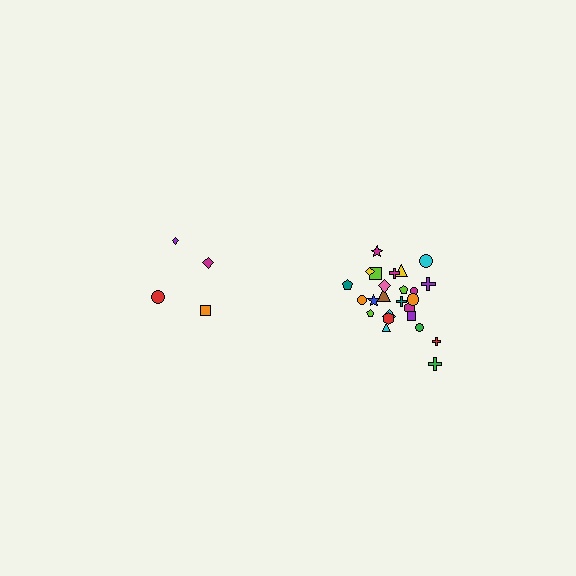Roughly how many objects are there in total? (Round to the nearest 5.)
Roughly 30 objects in total.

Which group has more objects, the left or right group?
The right group.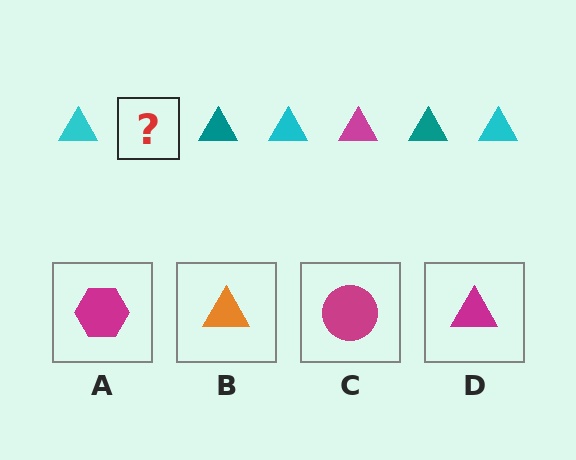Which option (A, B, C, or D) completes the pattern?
D.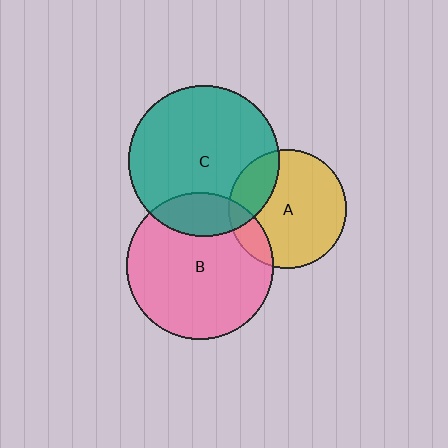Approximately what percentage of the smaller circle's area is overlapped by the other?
Approximately 20%.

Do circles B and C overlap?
Yes.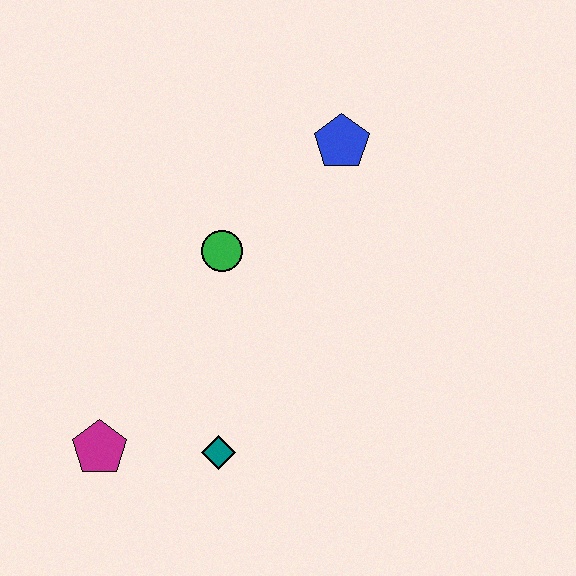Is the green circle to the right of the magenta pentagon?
Yes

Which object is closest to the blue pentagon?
The green circle is closest to the blue pentagon.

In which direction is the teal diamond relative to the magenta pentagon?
The teal diamond is to the right of the magenta pentagon.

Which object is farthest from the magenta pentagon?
The blue pentagon is farthest from the magenta pentagon.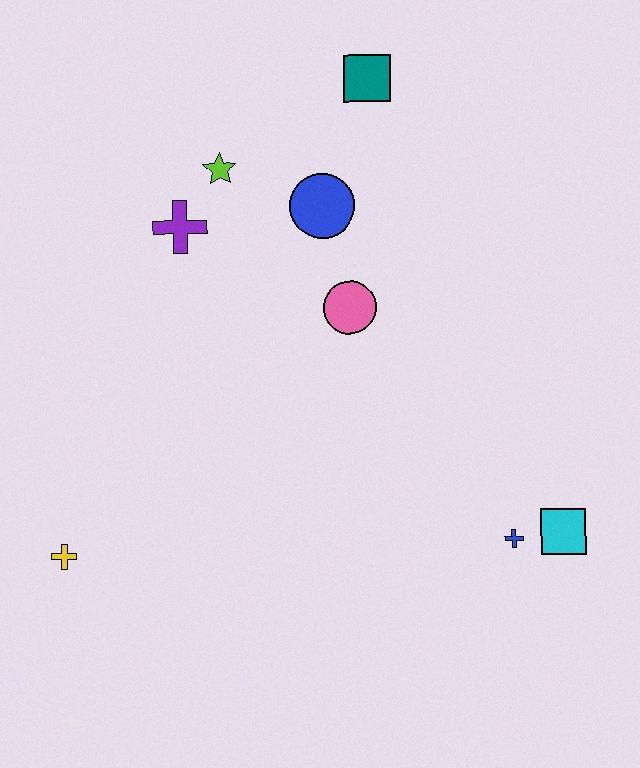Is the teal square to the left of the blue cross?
Yes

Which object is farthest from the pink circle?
The yellow cross is farthest from the pink circle.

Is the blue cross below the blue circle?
Yes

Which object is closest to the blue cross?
The cyan square is closest to the blue cross.